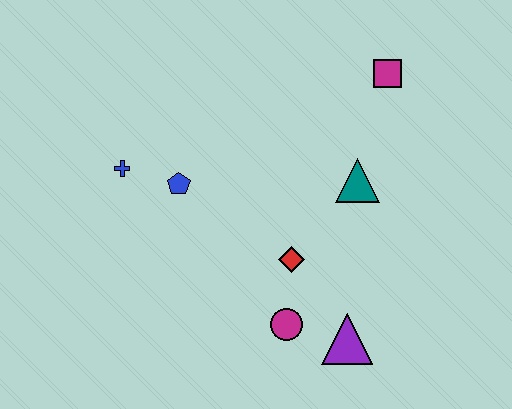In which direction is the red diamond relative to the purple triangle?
The red diamond is above the purple triangle.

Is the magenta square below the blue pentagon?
No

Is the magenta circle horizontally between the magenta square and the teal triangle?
No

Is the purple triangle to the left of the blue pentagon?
No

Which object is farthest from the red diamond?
The magenta square is farthest from the red diamond.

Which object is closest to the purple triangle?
The magenta circle is closest to the purple triangle.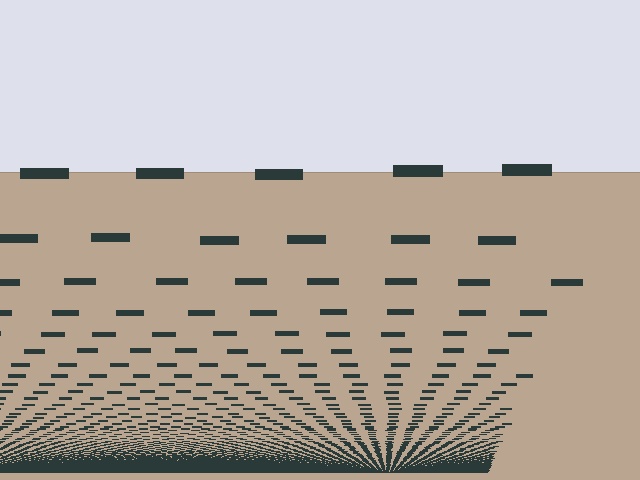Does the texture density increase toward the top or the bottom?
Density increases toward the bottom.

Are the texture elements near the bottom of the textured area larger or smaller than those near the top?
Smaller. The gradient is inverted — elements near the bottom are smaller and denser.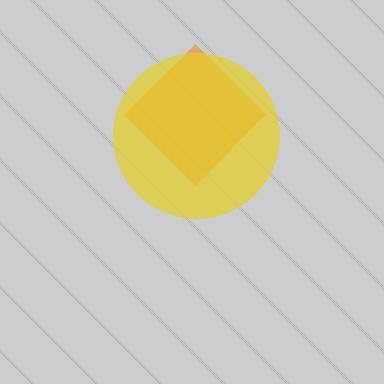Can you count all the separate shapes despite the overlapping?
Yes, there are 2 separate shapes.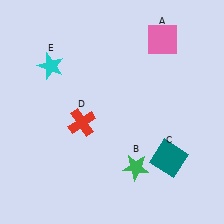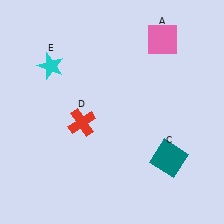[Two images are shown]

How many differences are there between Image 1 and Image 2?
There is 1 difference between the two images.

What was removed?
The green star (B) was removed in Image 2.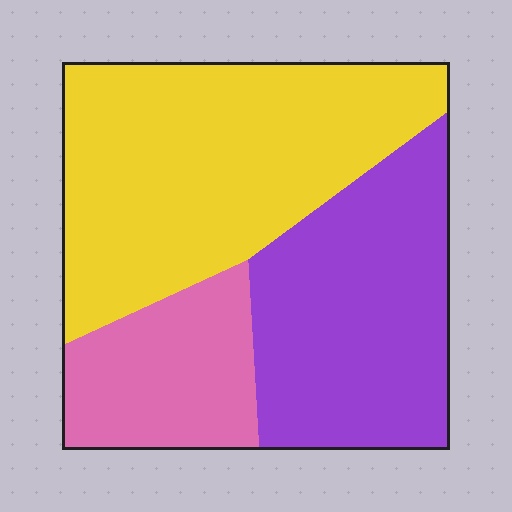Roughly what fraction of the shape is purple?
Purple takes up about one third (1/3) of the shape.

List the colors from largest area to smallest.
From largest to smallest: yellow, purple, pink.